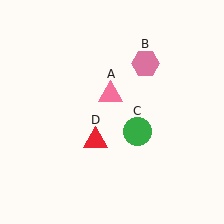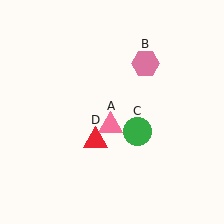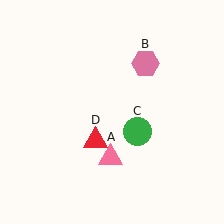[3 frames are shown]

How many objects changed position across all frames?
1 object changed position: pink triangle (object A).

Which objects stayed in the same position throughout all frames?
Pink hexagon (object B) and green circle (object C) and red triangle (object D) remained stationary.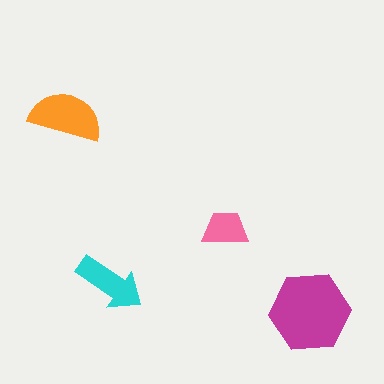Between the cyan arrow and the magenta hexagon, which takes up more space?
The magenta hexagon.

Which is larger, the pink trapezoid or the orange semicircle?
The orange semicircle.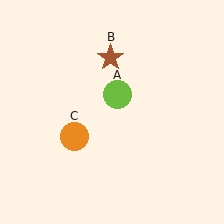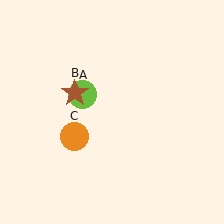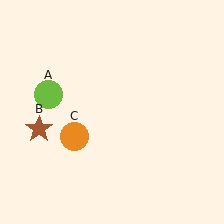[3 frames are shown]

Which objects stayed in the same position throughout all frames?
Orange circle (object C) remained stationary.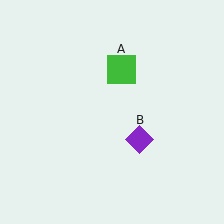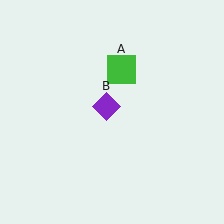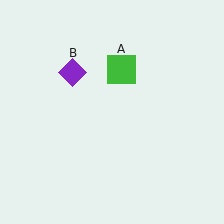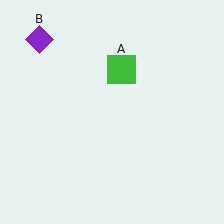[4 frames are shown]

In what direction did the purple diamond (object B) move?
The purple diamond (object B) moved up and to the left.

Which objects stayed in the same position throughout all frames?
Green square (object A) remained stationary.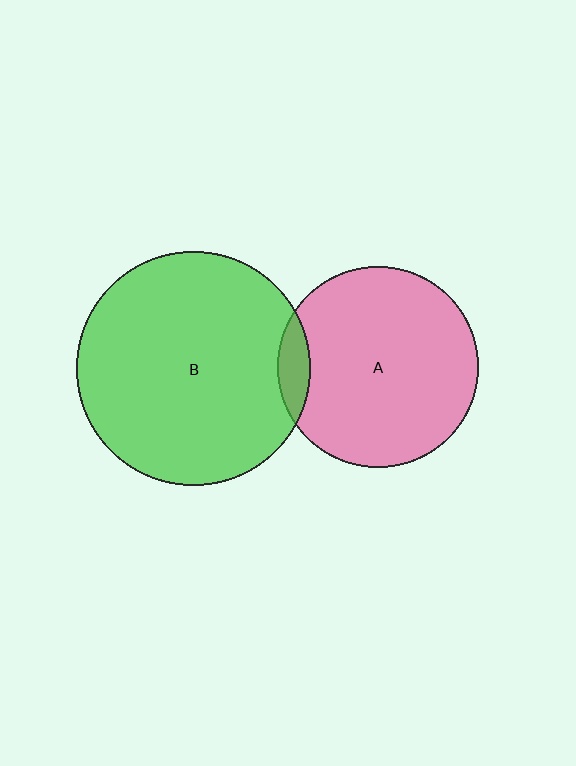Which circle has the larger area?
Circle B (green).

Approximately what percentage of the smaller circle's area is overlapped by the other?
Approximately 10%.